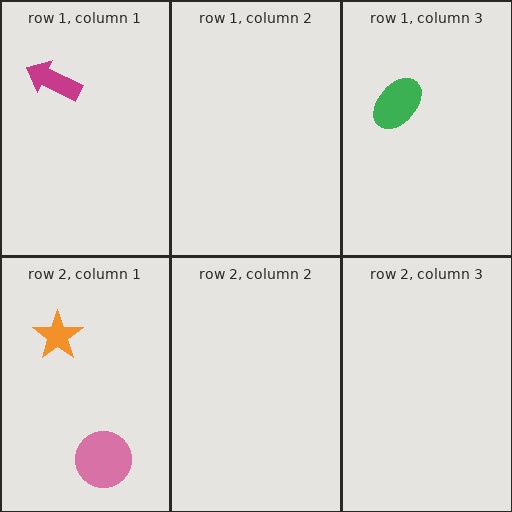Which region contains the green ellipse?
The row 1, column 3 region.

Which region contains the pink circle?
The row 2, column 1 region.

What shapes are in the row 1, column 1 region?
The magenta arrow.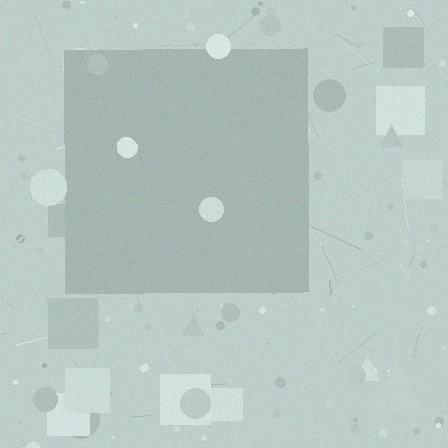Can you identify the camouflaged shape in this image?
The camouflaged shape is a square.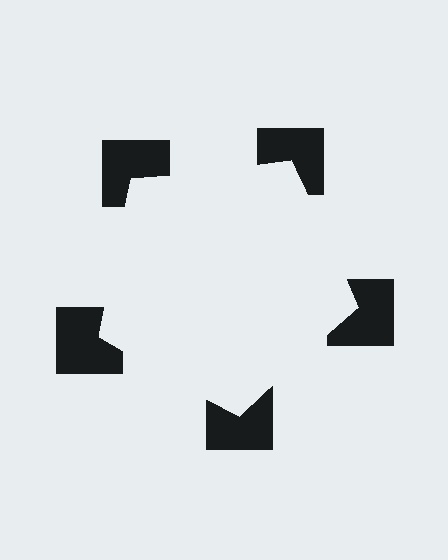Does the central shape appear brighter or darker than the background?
It typically appears slightly brighter than the background, even though no actual brightness change is drawn.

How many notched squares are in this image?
There are 5 — one at each vertex of the illusory pentagon.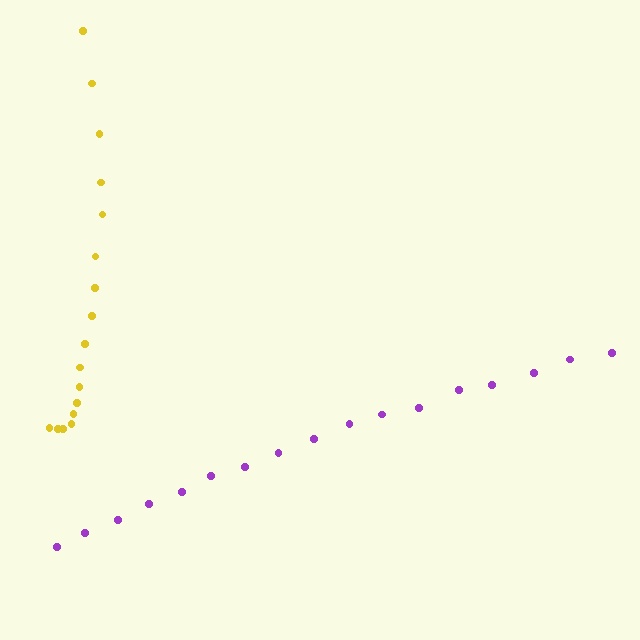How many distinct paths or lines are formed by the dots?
There are 2 distinct paths.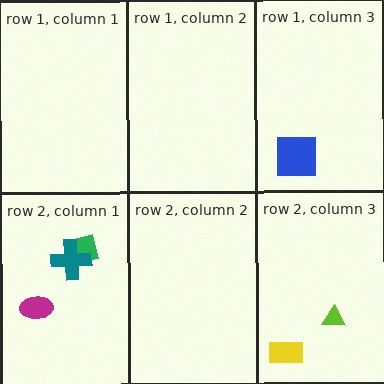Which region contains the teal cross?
The row 2, column 1 region.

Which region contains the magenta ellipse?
The row 2, column 1 region.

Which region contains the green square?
The row 2, column 1 region.